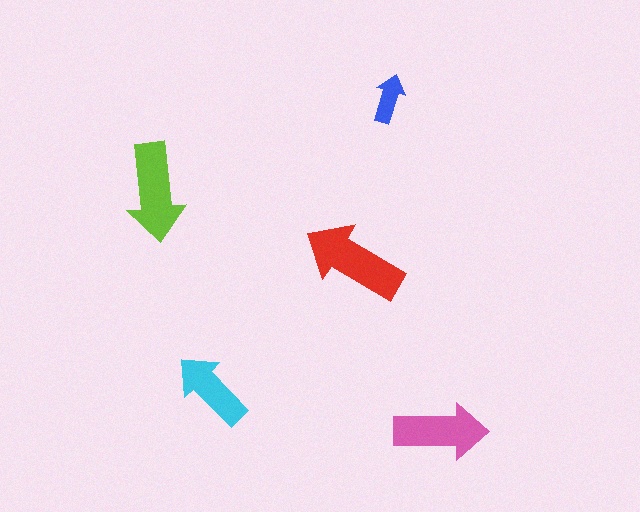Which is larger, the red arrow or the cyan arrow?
The red one.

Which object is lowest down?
The pink arrow is bottommost.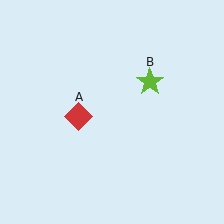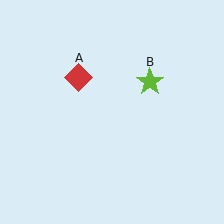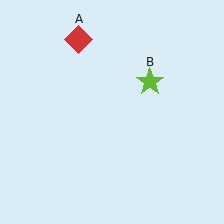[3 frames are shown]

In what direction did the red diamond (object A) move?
The red diamond (object A) moved up.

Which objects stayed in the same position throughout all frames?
Lime star (object B) remained stationary.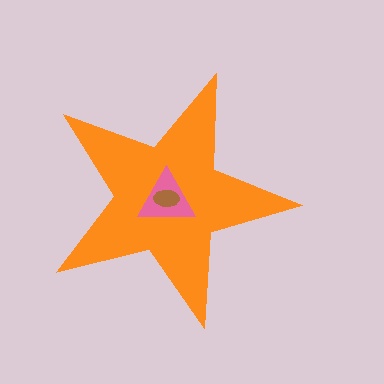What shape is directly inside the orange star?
The pink triangle.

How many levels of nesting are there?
3.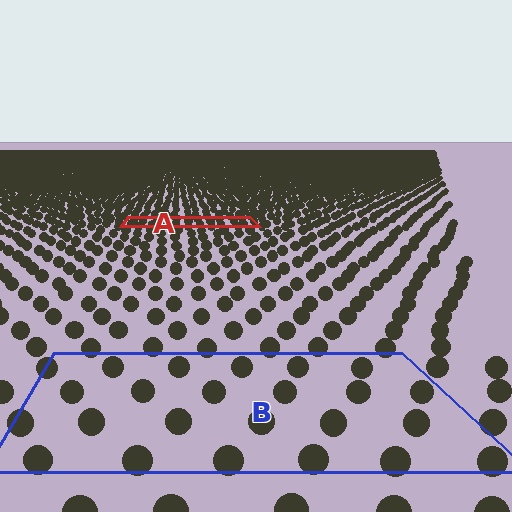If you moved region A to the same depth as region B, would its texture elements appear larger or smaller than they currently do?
They would appear larger. At a closer depth, the same texture elements are projected at a bigger on-screen size.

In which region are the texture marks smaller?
The texture marks are smaller in region A, because it is farther away.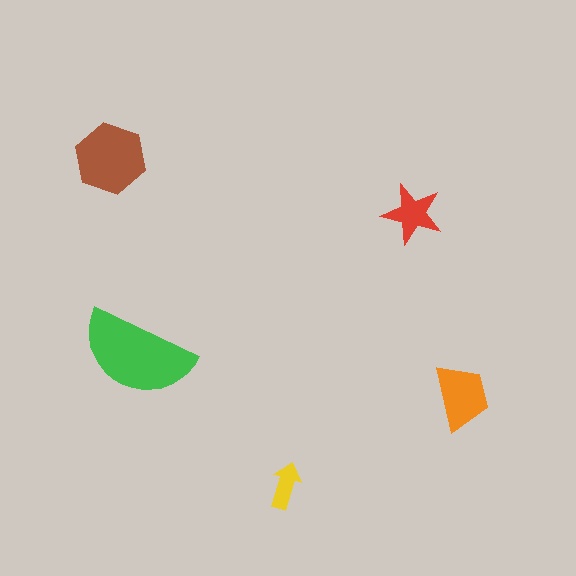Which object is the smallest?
The yellow arrow.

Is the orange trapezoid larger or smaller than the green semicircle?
Smaller.